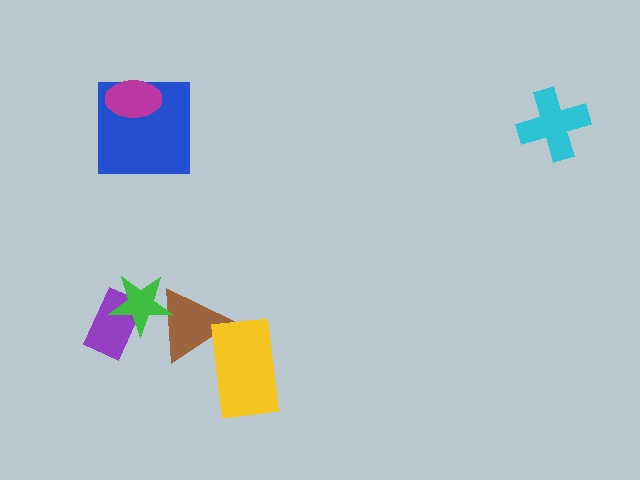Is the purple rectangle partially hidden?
Yes, it is partially covered by another shape.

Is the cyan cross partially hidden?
No, no other shape covers it.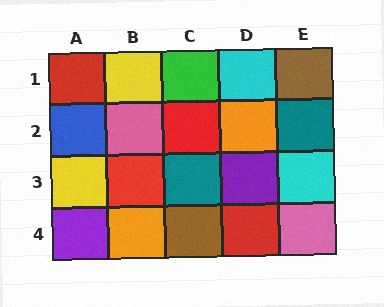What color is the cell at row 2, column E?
Teal.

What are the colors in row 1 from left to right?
Red, yellow, green, cyan, brown.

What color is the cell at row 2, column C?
Red.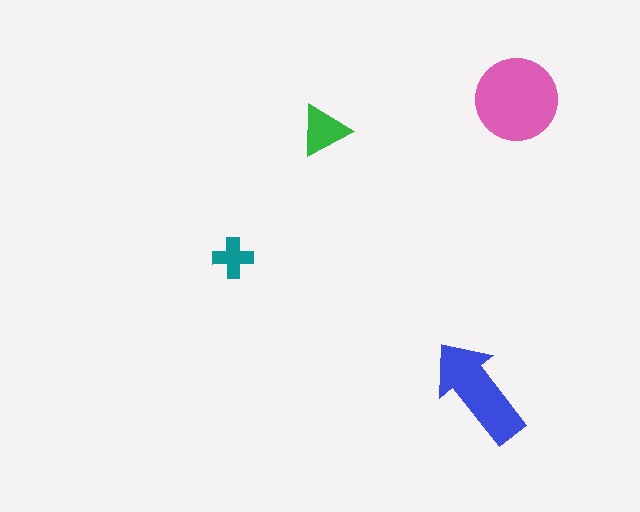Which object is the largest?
The pink circle.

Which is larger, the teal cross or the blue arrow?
The blue arrow.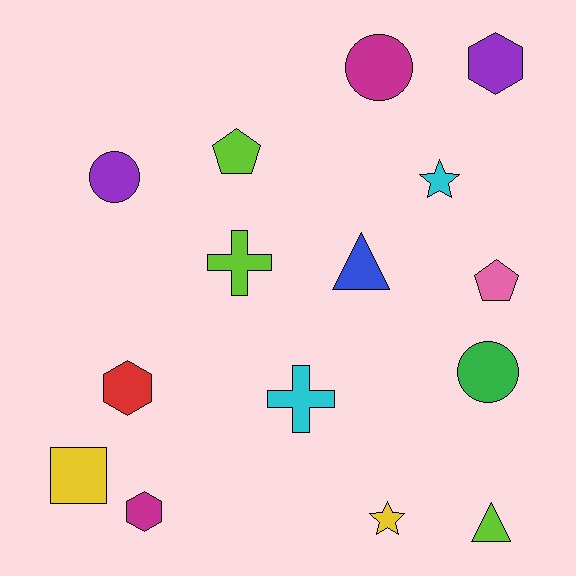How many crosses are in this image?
There are 2 crosses.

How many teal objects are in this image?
There are no teal objects.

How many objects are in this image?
There are 15 objects.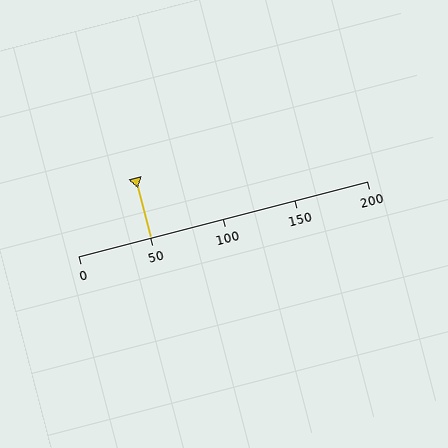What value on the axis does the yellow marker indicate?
The marker indicates approximately 50.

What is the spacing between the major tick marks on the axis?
The major ticks are spaced 50 apart.